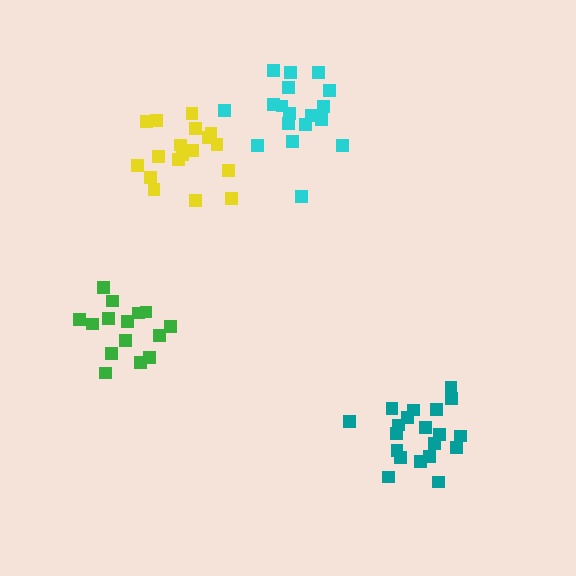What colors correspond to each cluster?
The clusters are colored: cyan, green, yellow, teal.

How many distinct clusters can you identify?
There are 4 distinct clusters.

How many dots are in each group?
Group 1: 18 dots, Group 2: 15 dots, Group 3: 18 dots, Group 4: 20 dots (71 total).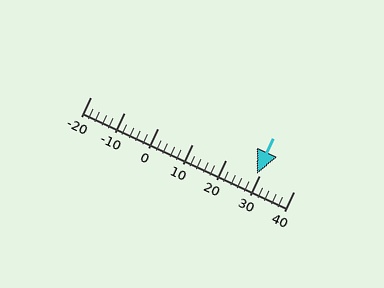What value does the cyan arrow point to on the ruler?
The cyan arrow points to approximately 29.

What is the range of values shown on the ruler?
The ruler shows values from -20 to 40.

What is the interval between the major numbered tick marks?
The major tick marks are spaced 10 units apart.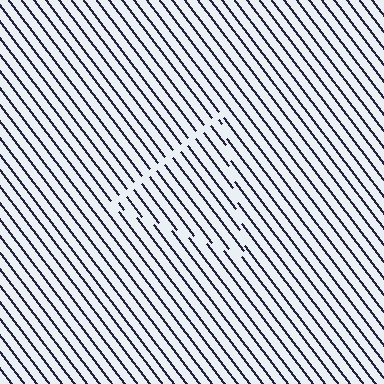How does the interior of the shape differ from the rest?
The interior of the shape contains the same grating, shifted by half a period — the contour is defined by the phase discontinuity where line-ends from the inner and outer gratings abut.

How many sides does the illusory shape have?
3 sides — the line-ends trace a triangle.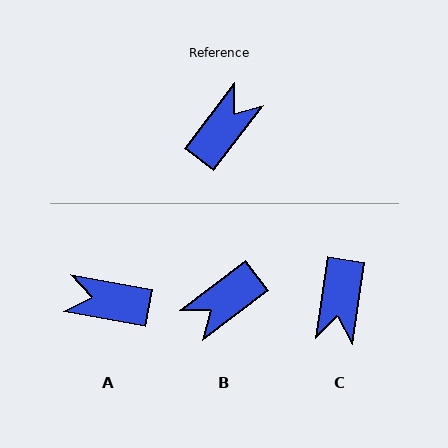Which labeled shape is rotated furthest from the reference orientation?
B, about 164 degrees away.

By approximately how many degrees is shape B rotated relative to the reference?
Approximately 164 degrees counter-clockwise.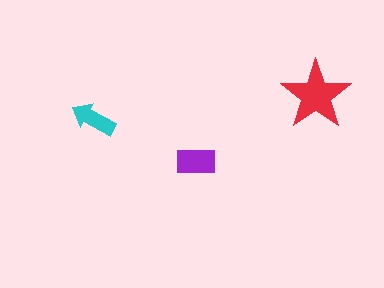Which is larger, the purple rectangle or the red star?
The red star.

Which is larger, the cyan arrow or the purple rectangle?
The purple rectangle.